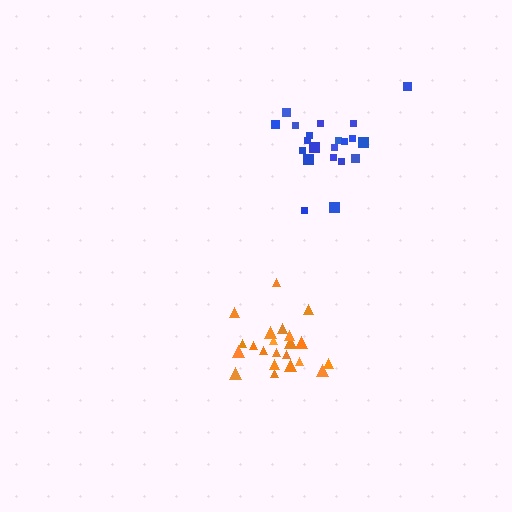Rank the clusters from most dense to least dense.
orange, blue.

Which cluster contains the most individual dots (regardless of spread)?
Orange (22).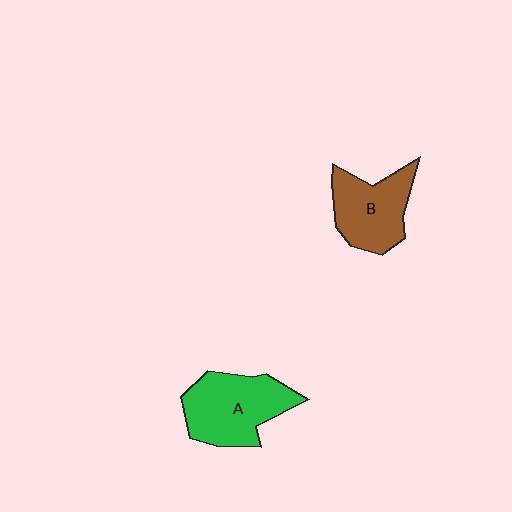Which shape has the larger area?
Shape A (green).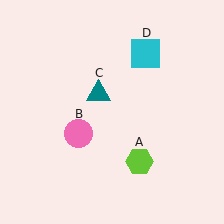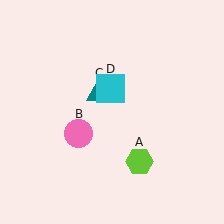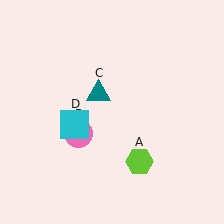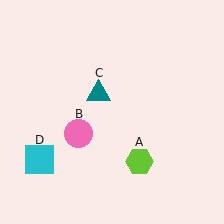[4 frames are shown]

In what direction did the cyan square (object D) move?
The cyan square (object D) moved down and to the left.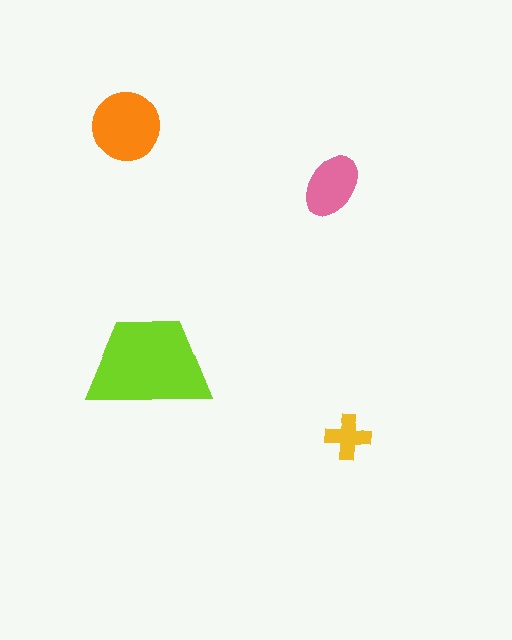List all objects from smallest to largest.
The yellow cross, the pink ellipse, the orange circle, the lime trapezoid.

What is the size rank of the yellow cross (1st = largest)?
4th.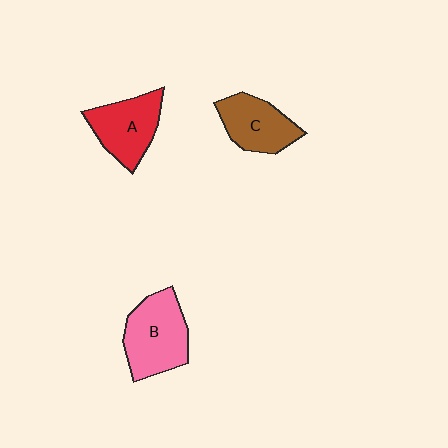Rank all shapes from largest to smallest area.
From largest to smallest: B (pink), A (red), C (brown).